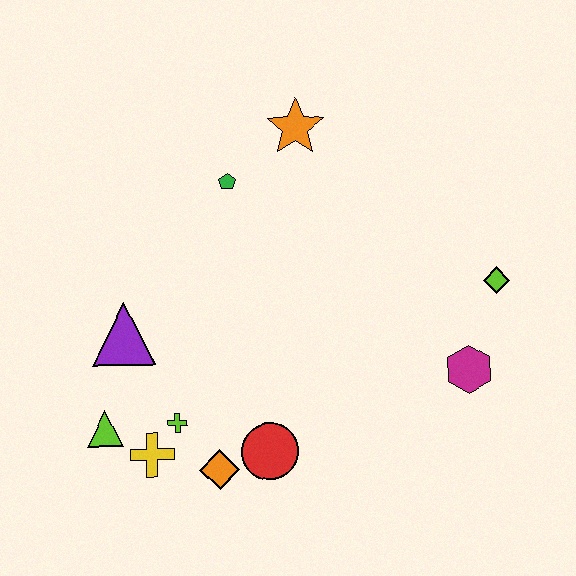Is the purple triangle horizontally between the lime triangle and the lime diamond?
Yes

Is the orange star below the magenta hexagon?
No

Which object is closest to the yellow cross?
The lime cross is closest to the yellow cross.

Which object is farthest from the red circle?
The orange star is farthest from the red circle.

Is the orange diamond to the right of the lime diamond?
No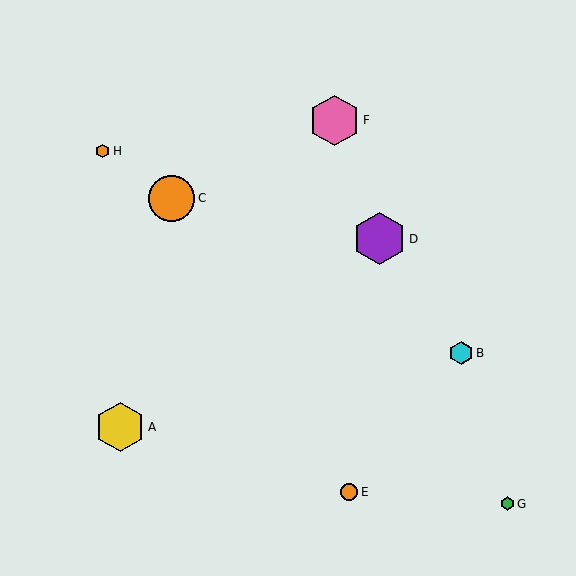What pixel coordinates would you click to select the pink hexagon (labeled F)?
Click at (335, 120) to select the pink hexagon F.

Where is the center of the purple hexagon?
The center of the purple hexagon is at (379, 239).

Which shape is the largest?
The purple hexagon (labeled D) is the largest.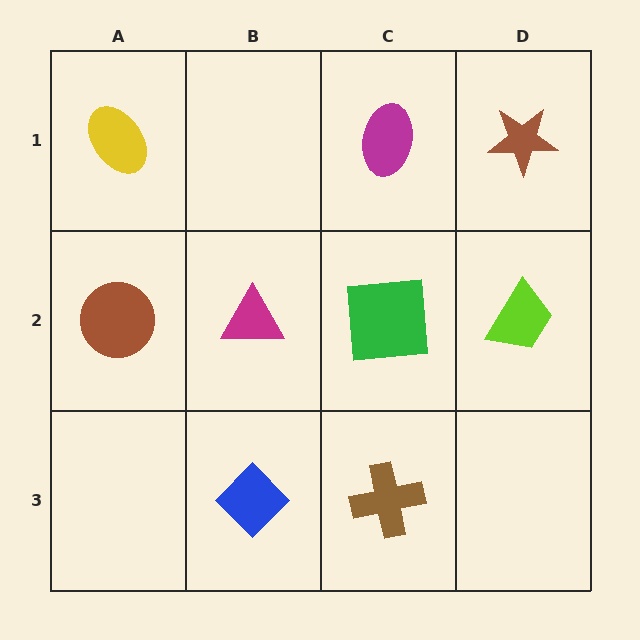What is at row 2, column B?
A magenta triangle.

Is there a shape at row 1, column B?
No, that cell is empty.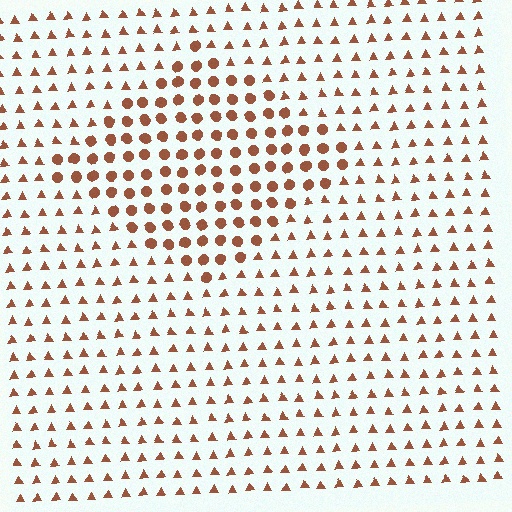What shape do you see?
I see a diamond.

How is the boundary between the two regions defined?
The boundary is defined by a change in element shape: circles inside vs. triangles outside. All elements share the same color and spacing.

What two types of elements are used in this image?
The image uses circles inside the diamond region and triangles outside it.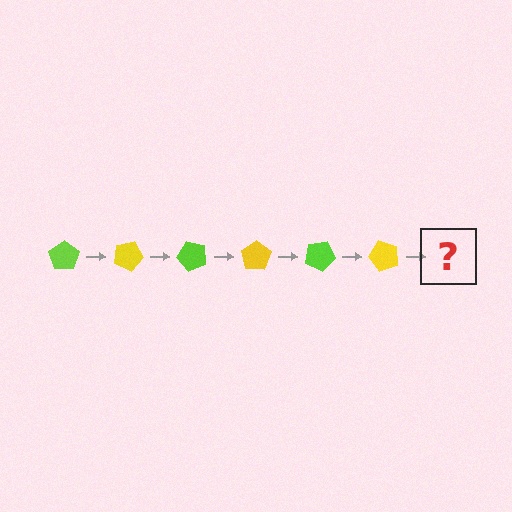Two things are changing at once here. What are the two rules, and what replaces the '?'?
The two rules are that it rotates 25 degrees each step and the color cycles through lime and yellow. The '?' should be a lime pentagon, rotated 150 degrees from the start.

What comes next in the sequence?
The next element should be a lime pentagon, rotated 150 degrees from the start.